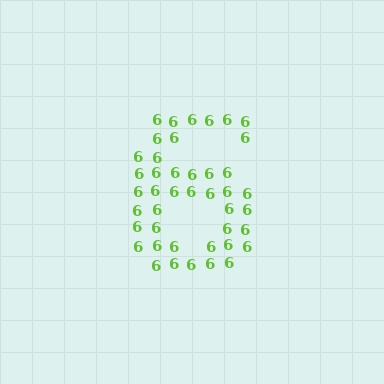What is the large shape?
The large shape is the digit 6.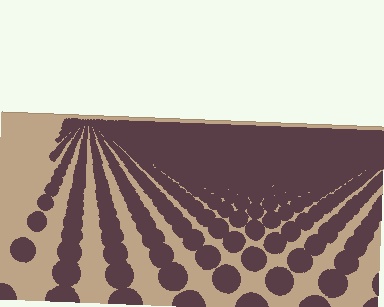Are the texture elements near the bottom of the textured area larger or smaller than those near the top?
Larger. Near the bottom, elements are closer to the viewer and appear at a bigger on-screen size.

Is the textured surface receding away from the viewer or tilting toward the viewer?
The surface is receding away from the viewer. Texture elements get smaller and denser toward the top.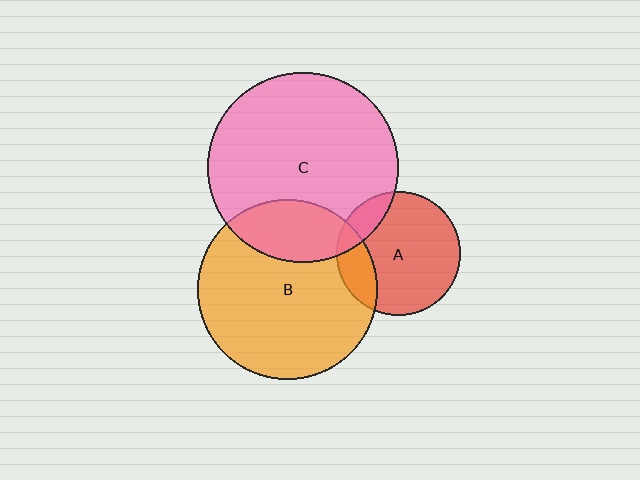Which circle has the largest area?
Circle C (pink).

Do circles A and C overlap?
Yes.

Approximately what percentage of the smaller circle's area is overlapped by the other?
Approximately 15%.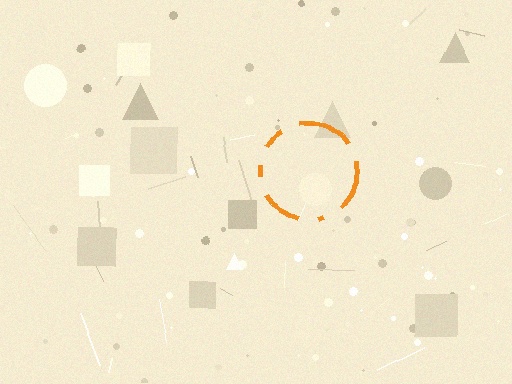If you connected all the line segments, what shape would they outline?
They would outline a circle.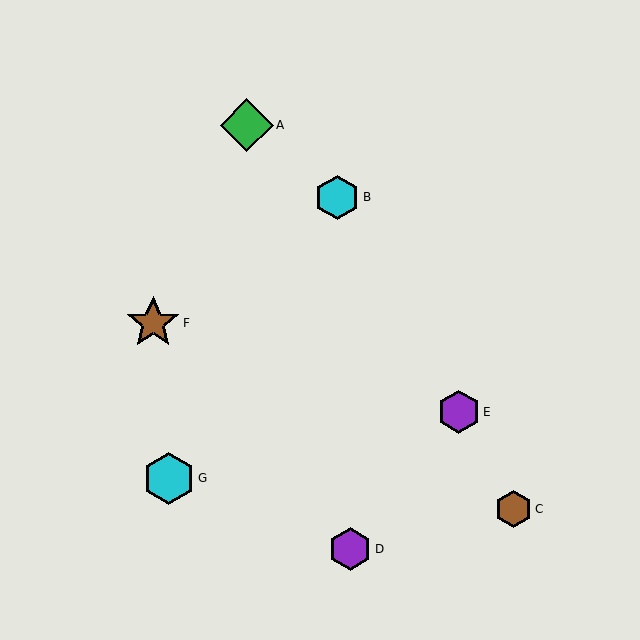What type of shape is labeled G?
Shape G is a cyan hexagon.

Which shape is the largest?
The brown star (labeled F) is the largest.